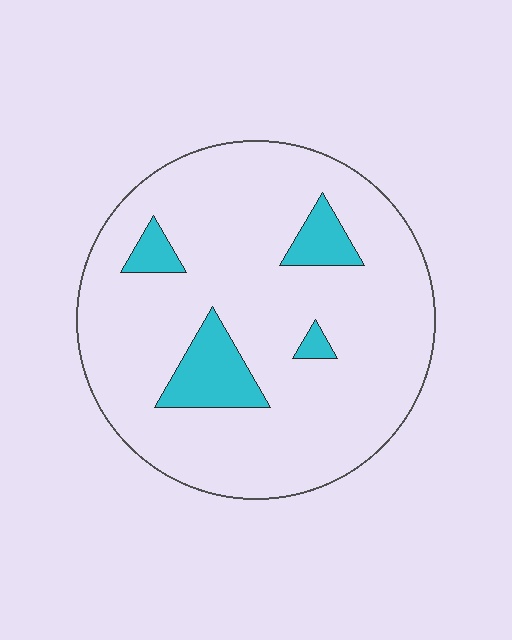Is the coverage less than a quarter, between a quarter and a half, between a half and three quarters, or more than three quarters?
Less than a quarter.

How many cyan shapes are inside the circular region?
4.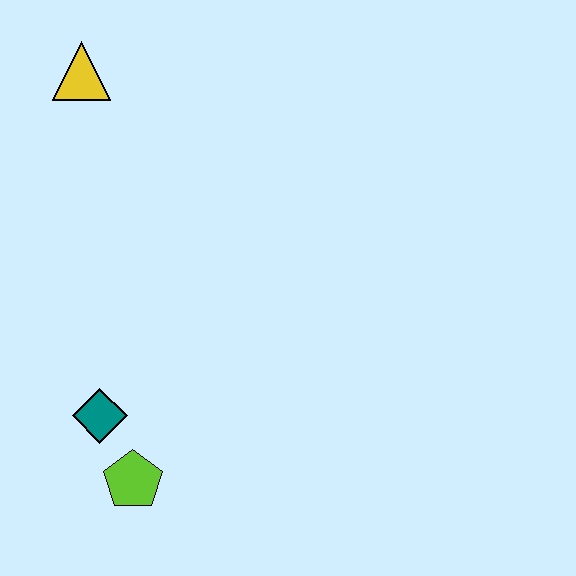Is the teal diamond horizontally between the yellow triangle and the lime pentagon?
Yes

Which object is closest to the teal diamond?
The lime pentagon is closest to the teal diamond.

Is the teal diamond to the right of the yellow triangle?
Yes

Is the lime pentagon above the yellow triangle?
No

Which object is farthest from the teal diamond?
The yellow triangle is farthest from the teal diamond.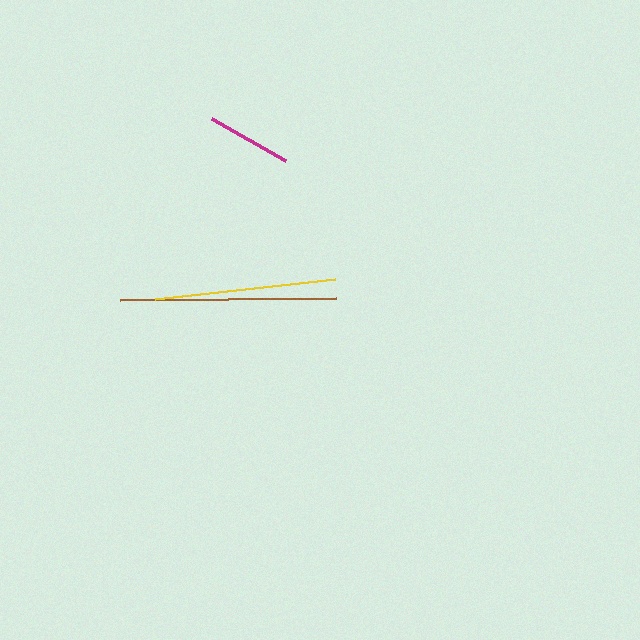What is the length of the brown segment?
The brown segment is approximately 216 pixels long.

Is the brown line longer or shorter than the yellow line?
The brown line is longer than the yellow line.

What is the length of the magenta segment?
The magenta segment is approximately 85 pixels long.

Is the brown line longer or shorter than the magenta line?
The brown line is longer than the magenta line.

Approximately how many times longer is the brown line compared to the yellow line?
The brown line is approximately 1.2 times the length of the yellow line.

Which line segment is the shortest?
The magenta line is the shortest at approximately 85 pixels.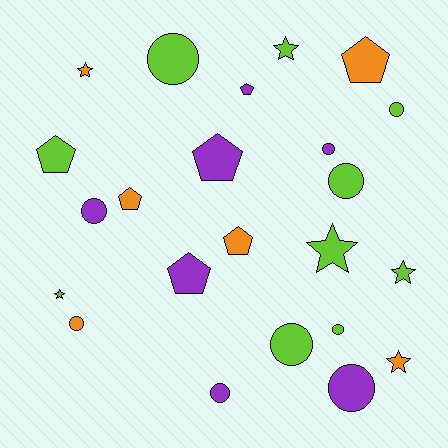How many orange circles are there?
There is 1 orange circle.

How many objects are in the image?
There are 23 objects.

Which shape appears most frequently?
Circle, with 10 objects.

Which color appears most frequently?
Lime, with 10 objects.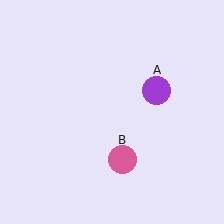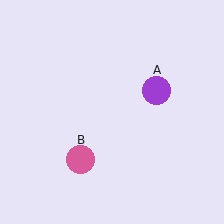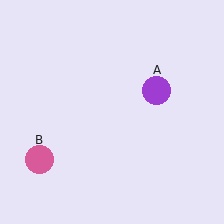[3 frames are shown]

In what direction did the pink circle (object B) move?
The pink circle (object B) moved left.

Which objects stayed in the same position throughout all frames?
Purple circle (object A) remained stationary.